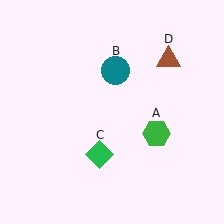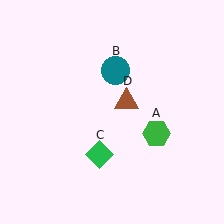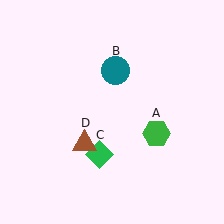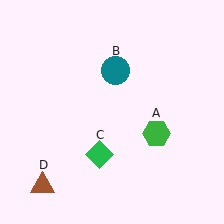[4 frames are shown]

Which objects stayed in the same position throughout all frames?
Green hexagon (object A) and teal circle (object B) and green diamond (object C) remained stationary.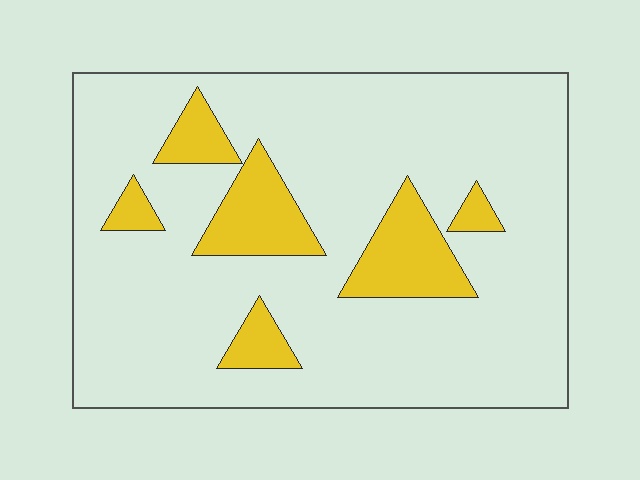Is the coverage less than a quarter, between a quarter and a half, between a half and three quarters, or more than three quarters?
Less than a quarter.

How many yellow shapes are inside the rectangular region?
6.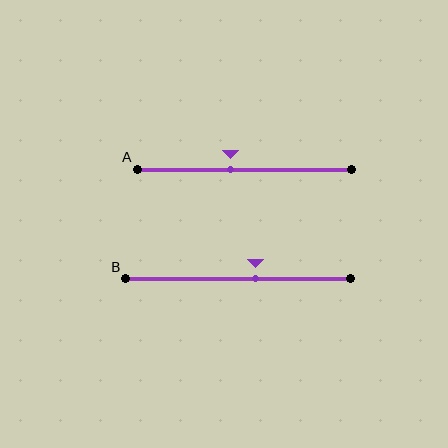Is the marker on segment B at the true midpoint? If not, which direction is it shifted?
No, the marker on segment B is shifted to the right by about 8% of the segment length.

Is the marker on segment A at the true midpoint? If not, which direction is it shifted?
No, the marker on segment A is shifted to the left by about 6% of the segment length.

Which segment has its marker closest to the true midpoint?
Segment A has its marker closest to the true midpoint.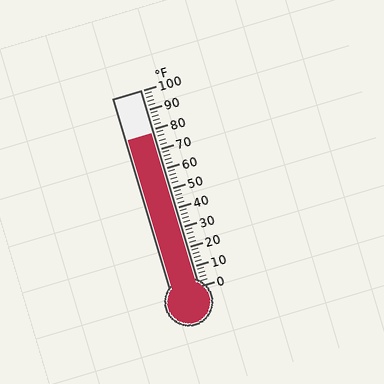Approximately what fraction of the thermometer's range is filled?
The thermometer is filled to approximately 80% of its range.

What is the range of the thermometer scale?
The thermometer scale ranges from 0°F to 100°F.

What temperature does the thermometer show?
The thermometer shows approximately 78°F.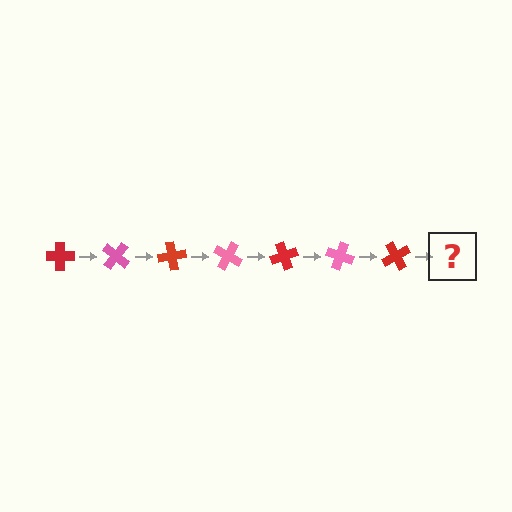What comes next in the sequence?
The next element should be a pink cross, rotated 280 degrees from the start.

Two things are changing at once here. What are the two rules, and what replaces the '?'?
The two rules are that it rotates 40 degrees each step and the color cycles through red and pink. The '?' should be a pink cross, rotated 280 degrees from the start.